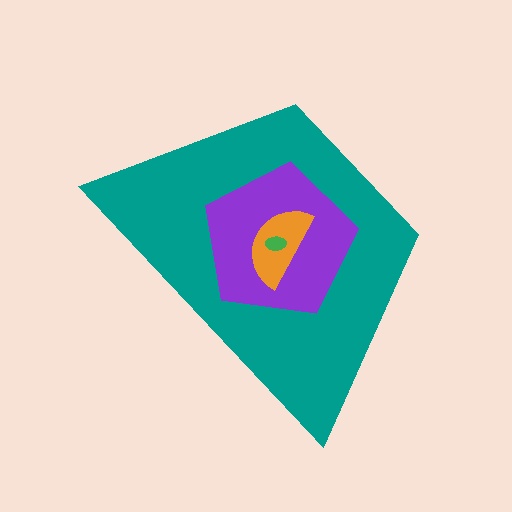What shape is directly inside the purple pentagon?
The orange semicircle.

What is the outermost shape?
The teal trapezoid.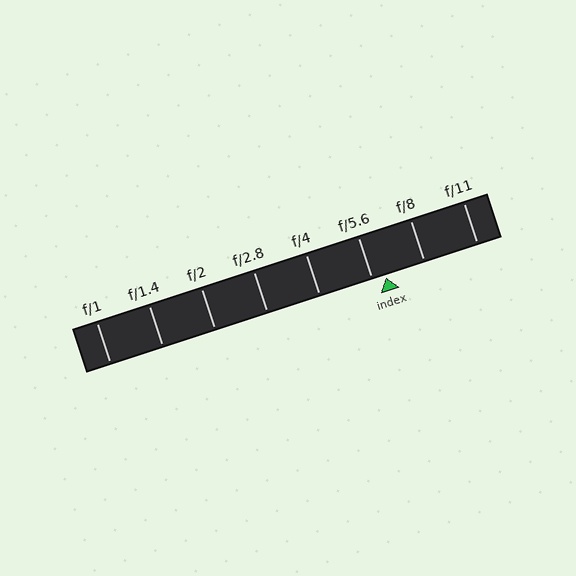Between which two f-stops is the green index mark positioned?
The index mark is between f/5.6 and f/8.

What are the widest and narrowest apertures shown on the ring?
The widest aperture shown is f/1 and the narrowest is f/11.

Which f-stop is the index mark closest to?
The index mark is closest to f/5.6.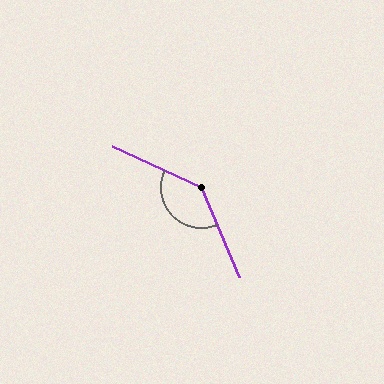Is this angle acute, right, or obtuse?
It is obtuse.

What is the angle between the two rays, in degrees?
Approximately 138 degrees.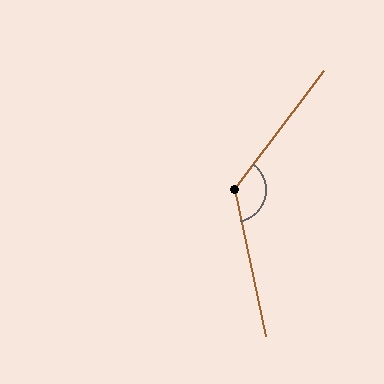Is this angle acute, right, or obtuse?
It is obtuse.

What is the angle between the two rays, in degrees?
Approximately 131 degrees.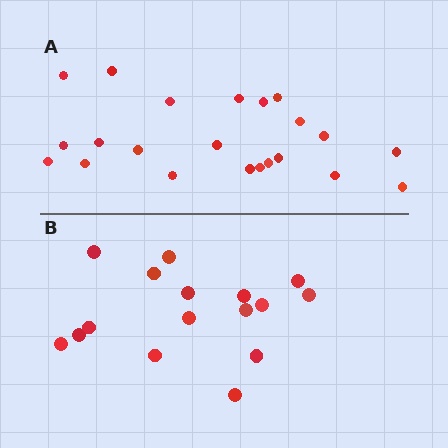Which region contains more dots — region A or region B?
Region A (the top region) has more dots.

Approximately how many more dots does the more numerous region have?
Region A has about 6 more dots than region B.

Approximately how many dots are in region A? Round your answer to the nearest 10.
About 20 dots. (The exact count is 22, which rounds to 20.)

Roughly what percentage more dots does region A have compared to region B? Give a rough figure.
About 40% more.